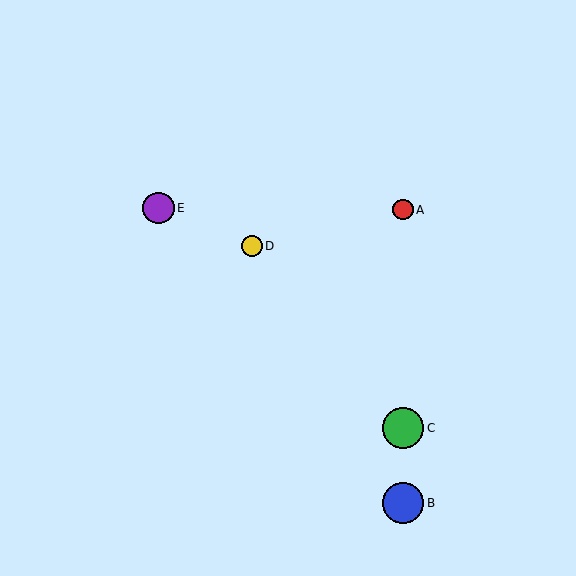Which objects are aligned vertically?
Objects A, B, C are aligned vertically.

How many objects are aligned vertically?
3 objects (A, B, C) are aligned vertically.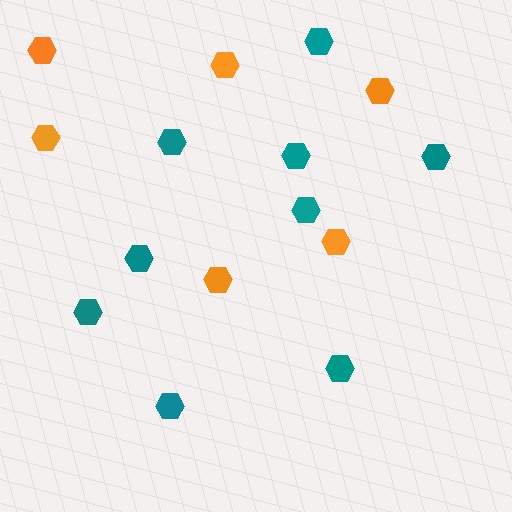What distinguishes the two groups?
There are 2 groups: one group of orange hexagons (6) and one group of teal hexagons (9).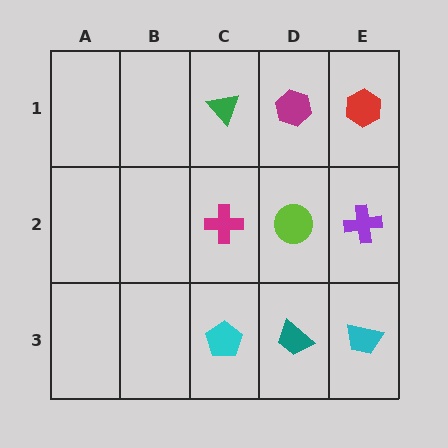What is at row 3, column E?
A cyan trapezoid.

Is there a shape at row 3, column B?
No, that cell is empty.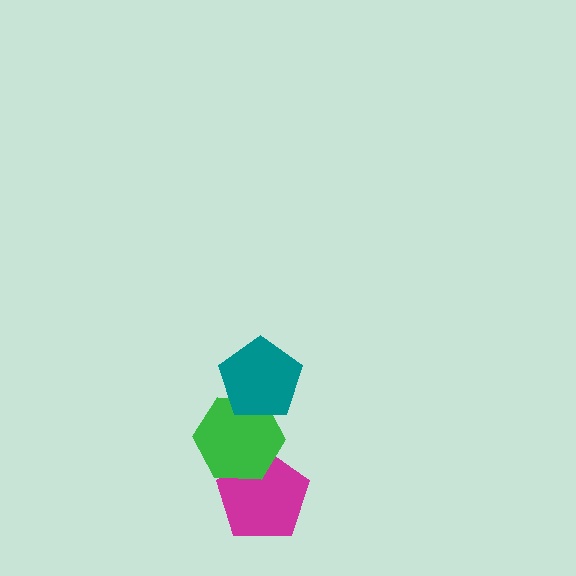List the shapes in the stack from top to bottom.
From top to bottom: the teal pentagon, the green hexagon, the magenta pentagon.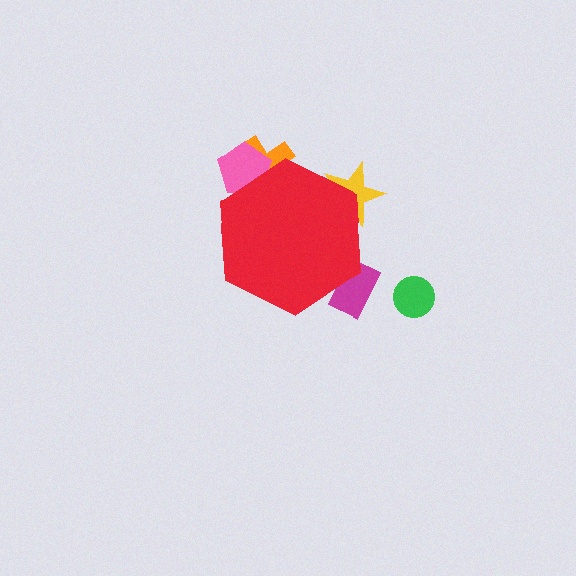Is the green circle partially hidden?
No, the green circle is fully visible.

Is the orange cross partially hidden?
Yes, the orange cross is partially hidden behind the red hexagon.